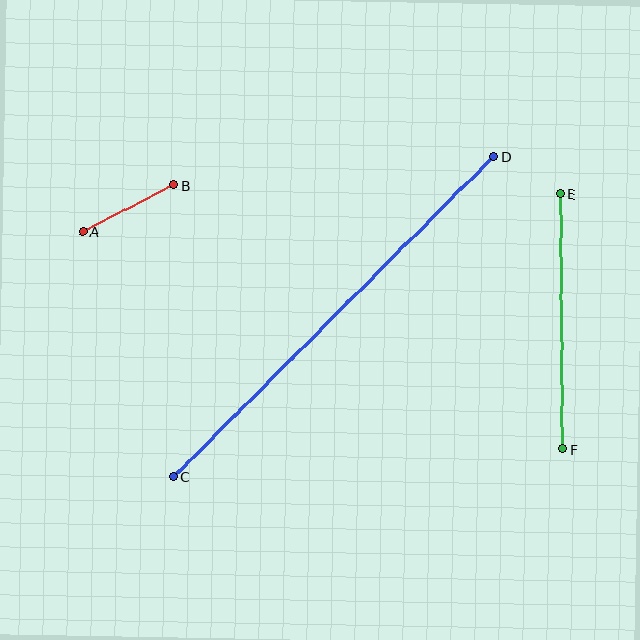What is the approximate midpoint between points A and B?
The midpoint is at approximately (128, 208) pixels.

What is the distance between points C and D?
The distance is approximately 453 pixels.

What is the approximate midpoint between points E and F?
The midpoint is at approximately (561, 322) pixels.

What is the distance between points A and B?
The distance is approximately 103 pixels.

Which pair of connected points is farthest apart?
Points C and D are farthest apart.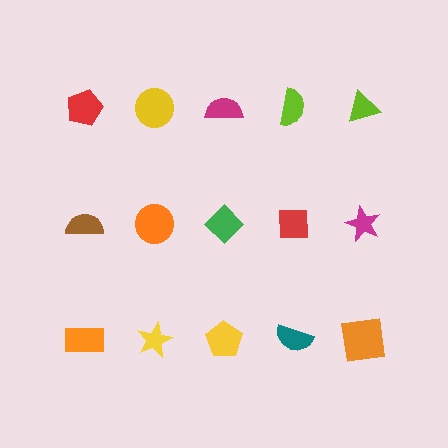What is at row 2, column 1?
A brown semicircle.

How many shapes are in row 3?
5 shapes.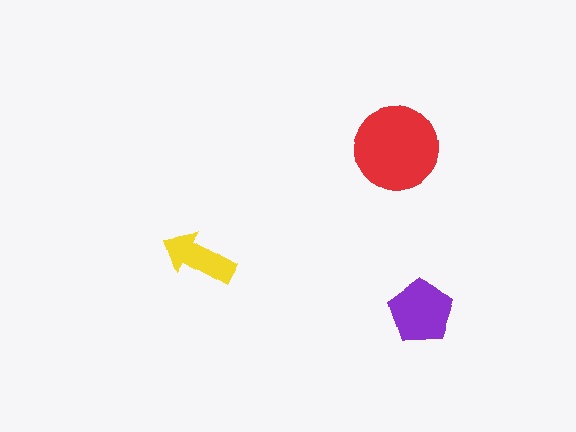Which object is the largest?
The red circle.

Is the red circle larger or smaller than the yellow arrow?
Larger.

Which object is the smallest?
The yellow arrow.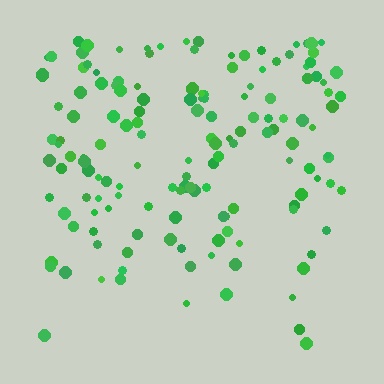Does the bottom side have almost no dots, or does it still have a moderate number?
Still a moderate number, just noticeably fewer than the top.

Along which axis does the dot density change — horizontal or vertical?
Vertical.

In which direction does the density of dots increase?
From bottom to top, with the top side densest.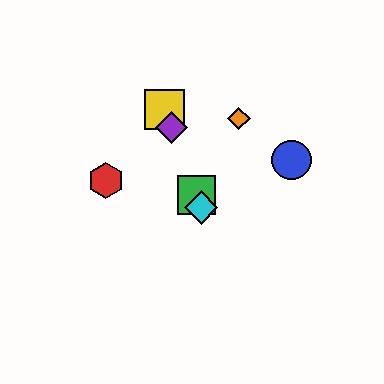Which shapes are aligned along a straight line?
The green square, the yellow square, the purple diamond, the cyan diamond are aligned along a straight line.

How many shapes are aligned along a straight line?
4 shapes (the green square, the yellow square, the purple diamond, the cyan diamond) are aligned along a straight line.